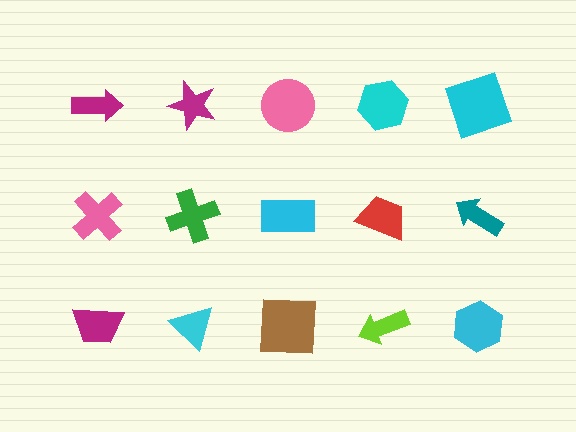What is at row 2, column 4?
A red trapezoid.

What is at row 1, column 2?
A magenta star.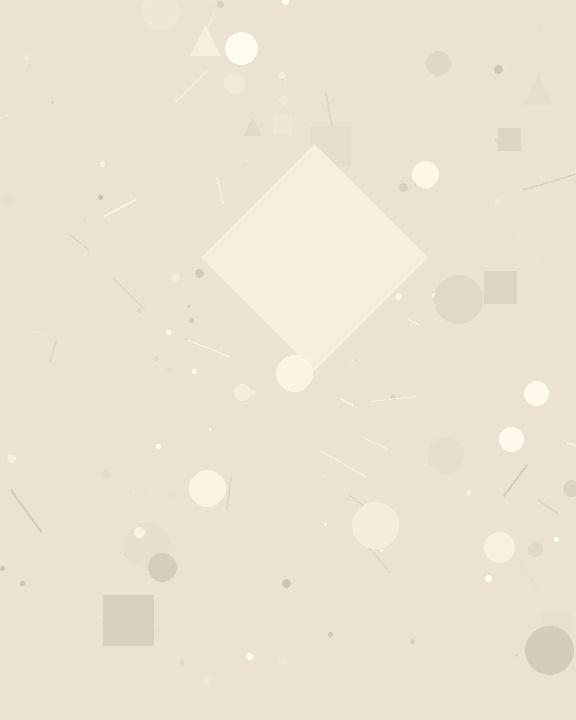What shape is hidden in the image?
A diamond is hidden in the image.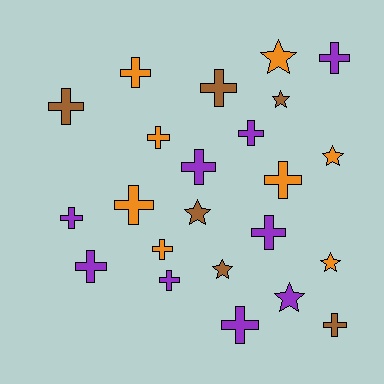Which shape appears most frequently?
Cross, with 16 objects.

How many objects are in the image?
There are 23 objects.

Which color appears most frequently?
Purple, with 9 objects.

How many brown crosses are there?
There are 3 brown crosses.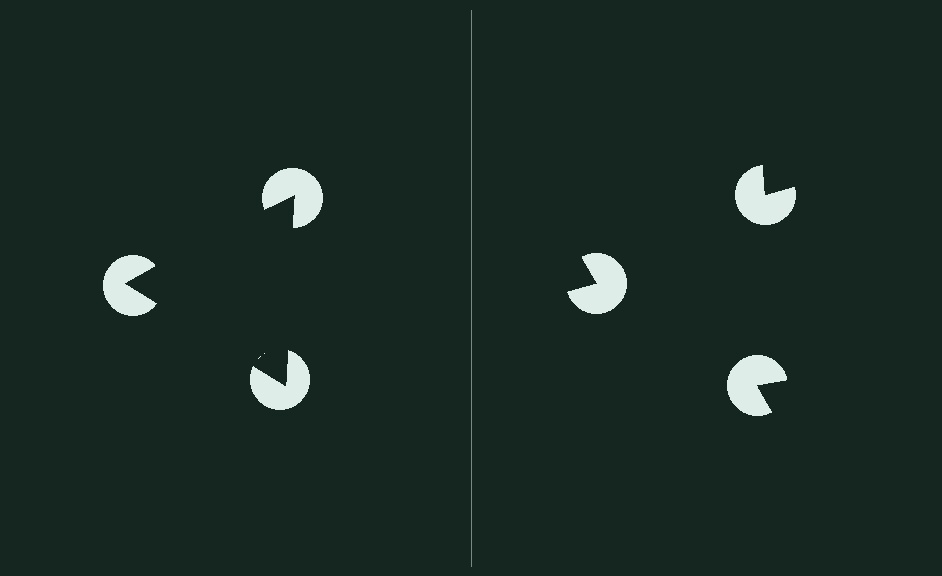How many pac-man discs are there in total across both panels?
6 — 3 on each side.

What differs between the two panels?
The pac-man discs are positioned identically on both sides; only the wedge orientations differ. On the left they align to a triangle; on the right they are misaligned.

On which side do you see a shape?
An illusory triangle appears on the left side. On the right side the wedge cuts are rotated, so no coherent shape forms.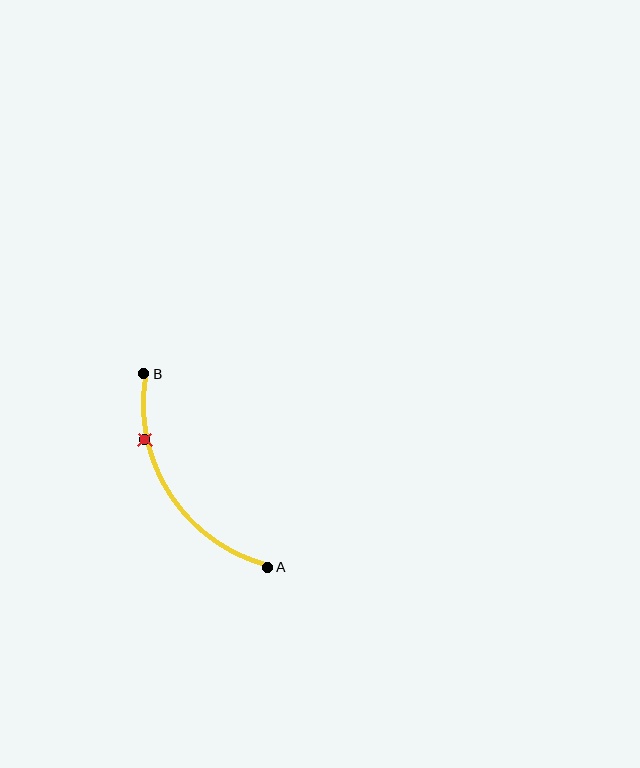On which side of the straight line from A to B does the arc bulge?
The arc bulges to the left of the straight line connecting A and B.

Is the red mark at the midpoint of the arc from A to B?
No. The red mark lies on the arc but is closer to endpoint B. The arc midpoint would be at the point on the curve equidistant along the arc from both A and B.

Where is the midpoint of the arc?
The arc midpoint is the point on the curve farthest from the straight line joining A and B. It sits to the left of that line.